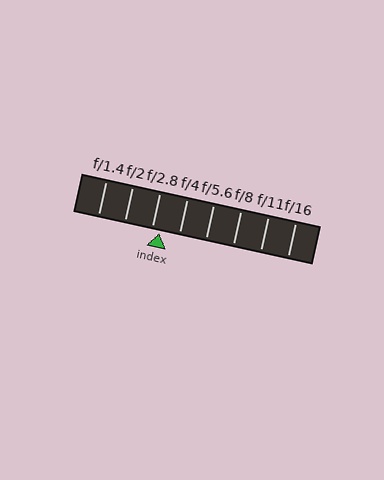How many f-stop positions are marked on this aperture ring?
There are 8 f-stop positions marked.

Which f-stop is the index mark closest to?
The index mark is closest to f/2.8.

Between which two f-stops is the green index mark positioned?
The index mark is between f/2.8 and f/4.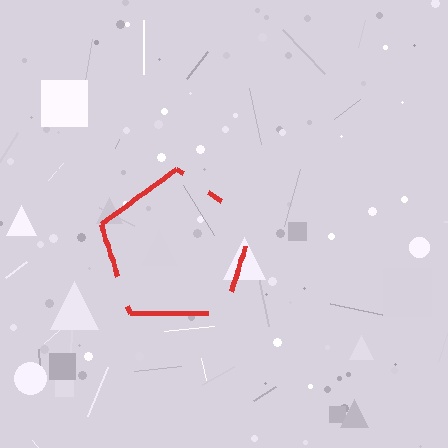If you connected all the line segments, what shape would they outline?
They would outline a pentagon.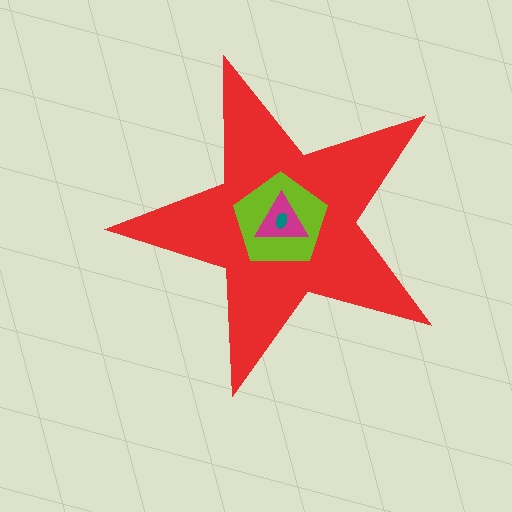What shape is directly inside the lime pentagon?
The magenta triangle.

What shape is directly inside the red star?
The lime pentagon.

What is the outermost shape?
The red star.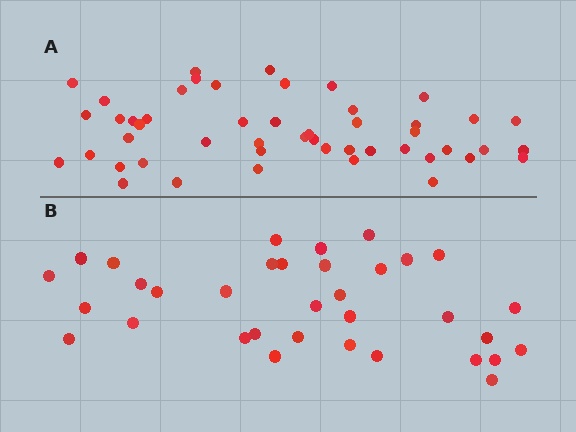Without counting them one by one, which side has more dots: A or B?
Region A (the top region) has more dots.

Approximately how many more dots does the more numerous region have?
Region A has approximately 15 more dots than region B.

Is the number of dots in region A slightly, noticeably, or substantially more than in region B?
Region A has noticeably more, but not dramatically so. The ratio is roughly 1.4 to 1.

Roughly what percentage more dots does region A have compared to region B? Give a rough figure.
About 45% more.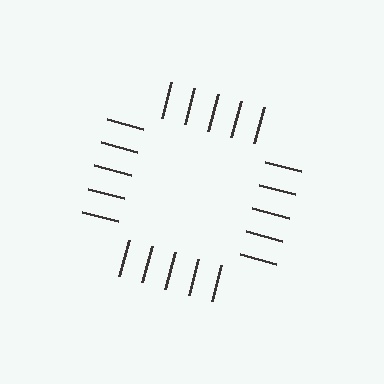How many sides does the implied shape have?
4 sides — the line-ends trace a square.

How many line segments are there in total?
20 — 5 along each of the 4 edges.